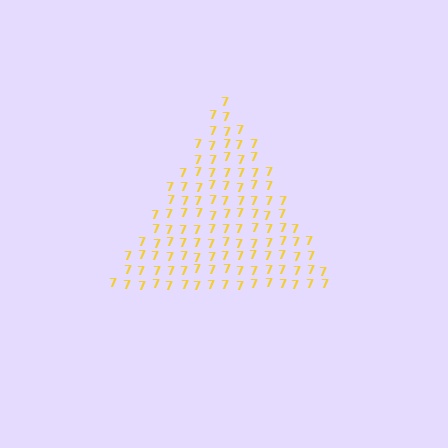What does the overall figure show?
The overall figure shows a triangle.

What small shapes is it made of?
It is made of small digit 7's.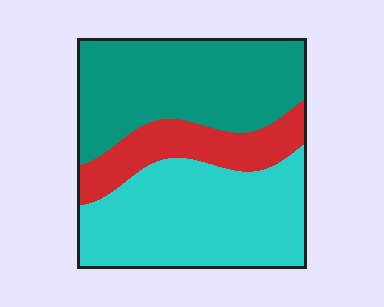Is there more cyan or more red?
Cyan.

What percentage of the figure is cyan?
Cyan takes up about two fifths (2/5) of the figure.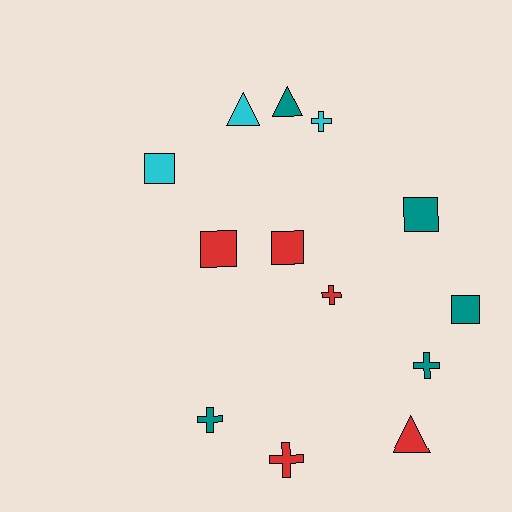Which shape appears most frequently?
Cross, with 5 objects.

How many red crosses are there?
There are 2 red crosses.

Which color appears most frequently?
Teal, with 5 objects.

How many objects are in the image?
There are 13 objects.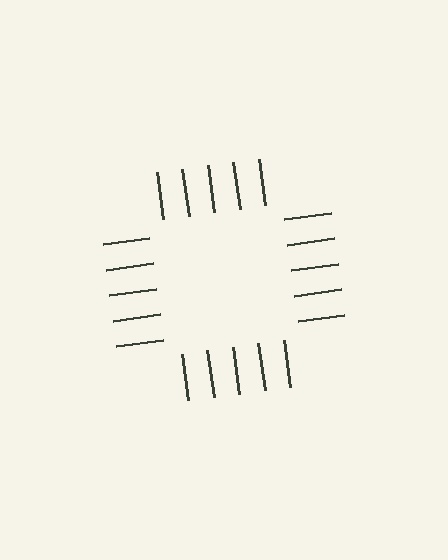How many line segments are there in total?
20 — 5 along each of the 4 edges.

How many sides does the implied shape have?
4 sides — the line-ends trace a square.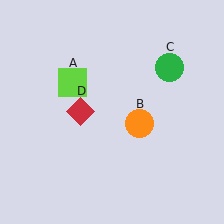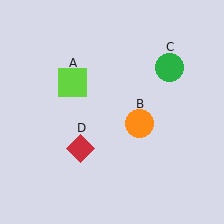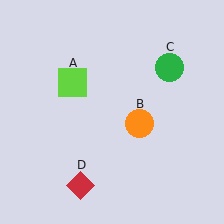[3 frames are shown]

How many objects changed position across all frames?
1 object changed position: red diamond (object D).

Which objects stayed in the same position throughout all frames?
Lime square (object A) and orange circle (object B) and green circle (object C) remained stationary.